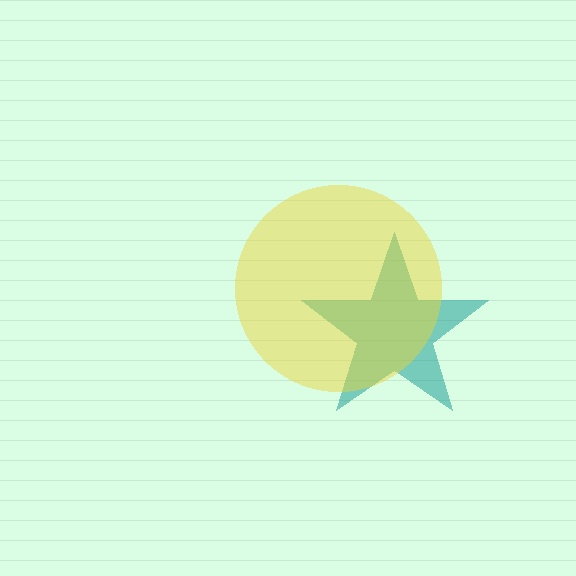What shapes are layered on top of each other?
The layered shapes are: a teal star, a yellow circle.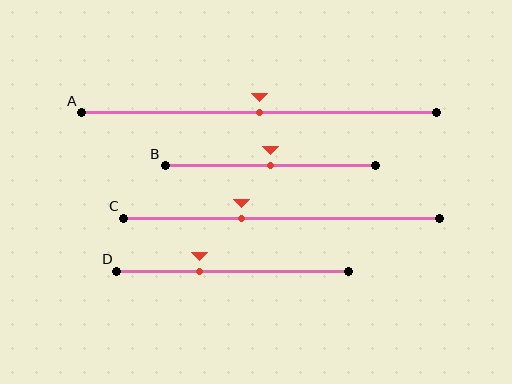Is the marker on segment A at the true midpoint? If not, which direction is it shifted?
Yes, the marker on segment A is at the true midpoint.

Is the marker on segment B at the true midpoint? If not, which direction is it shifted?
Yes, the marker on segment B is at the true midpoint.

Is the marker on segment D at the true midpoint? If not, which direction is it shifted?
No, the marker on segment D is shifted to the left by about 14% of the segment length.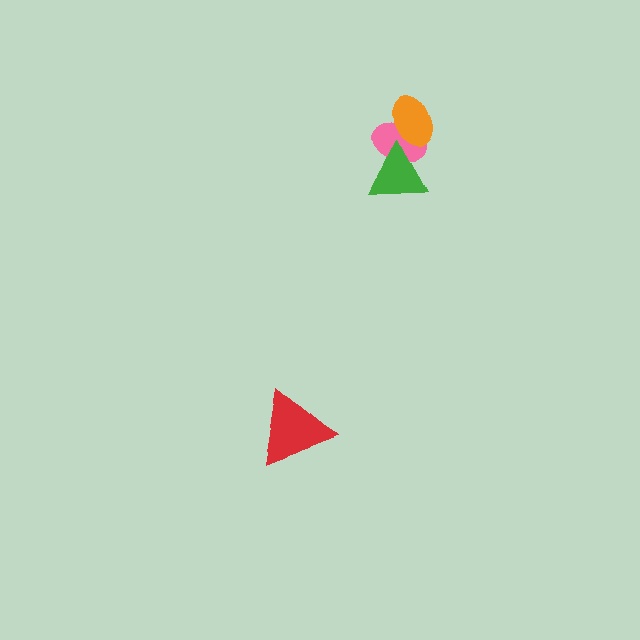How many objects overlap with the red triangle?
0 objects overlap with the red triangle.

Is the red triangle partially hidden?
No, no other shape covers it.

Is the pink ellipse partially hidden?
Yes, it is partially covered by another shape.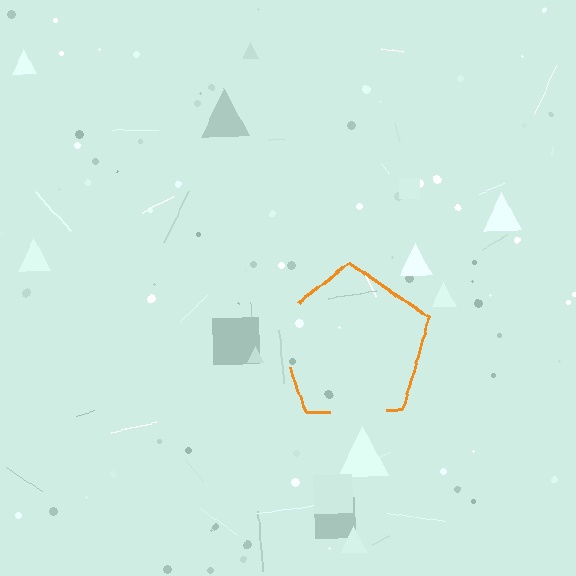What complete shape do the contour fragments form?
The contour fragments form a pentagon.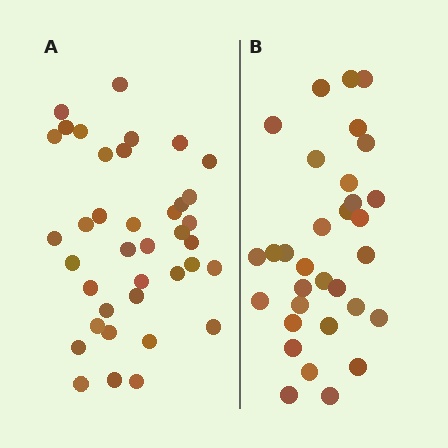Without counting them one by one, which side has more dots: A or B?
Region A (the left region) has more dots.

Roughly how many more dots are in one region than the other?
Region A has about 6 more dots than region B.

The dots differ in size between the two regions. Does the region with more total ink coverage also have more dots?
No. Region B has more total ink coverage because its dots are larger, but region A actually contains more individual dots. Total area can be misleading — the number of items is what matters here.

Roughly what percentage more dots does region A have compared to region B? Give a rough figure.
About 20% more.